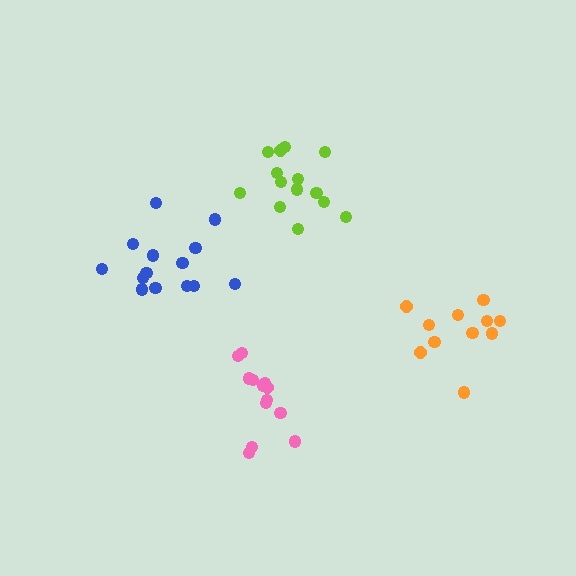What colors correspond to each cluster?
The clusters are colored: orange, blue, lime, pink.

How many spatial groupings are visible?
There are 4 spatial groupings.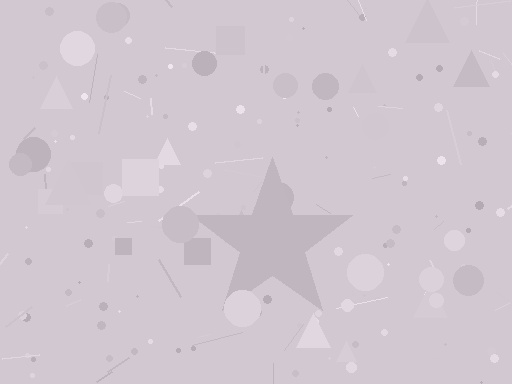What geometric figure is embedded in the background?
A star is embedded in the background.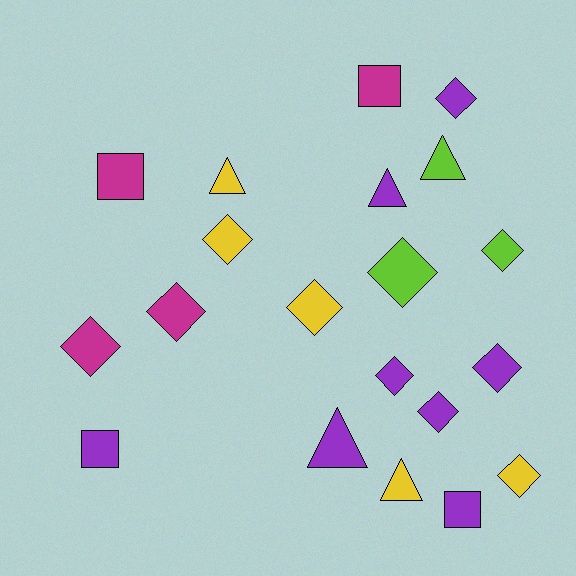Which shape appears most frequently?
Diamond, with 11 objects.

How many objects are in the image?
There are 20 objects.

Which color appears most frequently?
Purple, with 8 objects.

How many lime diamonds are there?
There are 2 lime diamonds.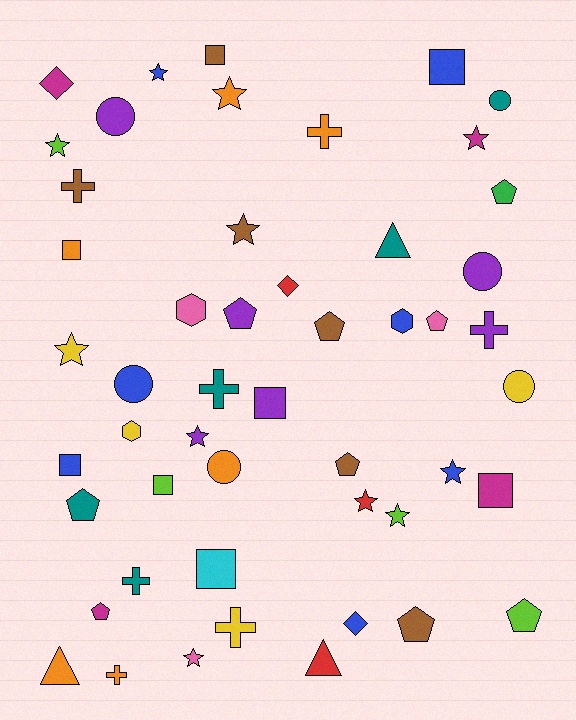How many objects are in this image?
There are 50 objects.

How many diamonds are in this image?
There are 3 diamonds.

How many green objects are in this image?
There is 1 green object.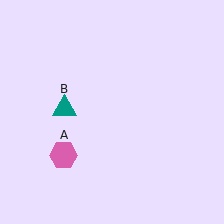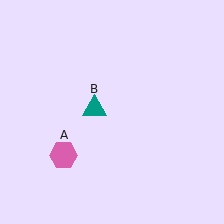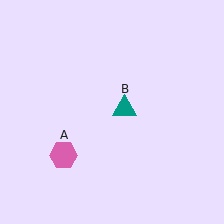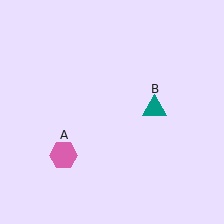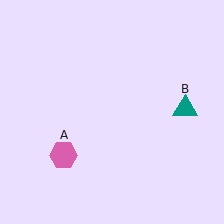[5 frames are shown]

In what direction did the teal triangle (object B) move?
The teal triangle (object B) moved right.